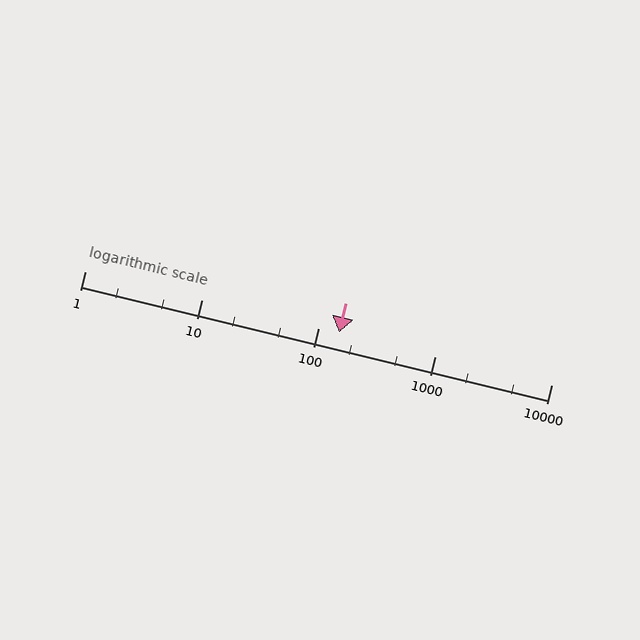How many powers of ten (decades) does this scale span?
The scale spans 4 decades, from 1 to 10000.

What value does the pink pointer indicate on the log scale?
The pointer indicates approximately 150.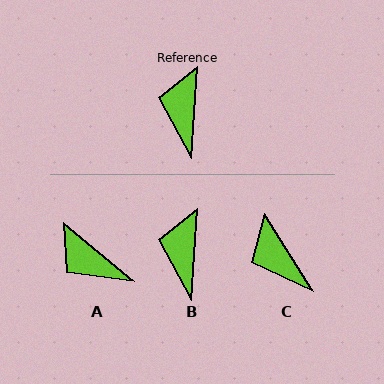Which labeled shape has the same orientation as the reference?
B.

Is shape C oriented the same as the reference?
No, it is off by about 36 degrees.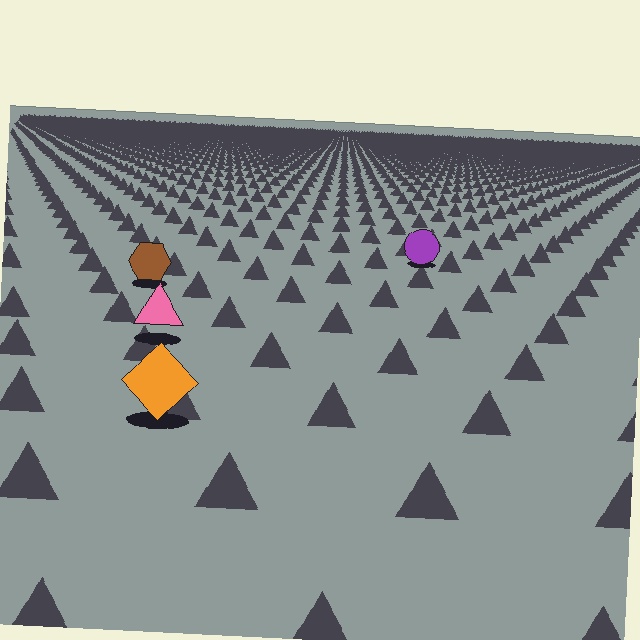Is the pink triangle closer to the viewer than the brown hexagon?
Yes. The pink triangle is closer — you can tell from the texture gradient: the ground texture is coarser near it.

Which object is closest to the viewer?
The orange diamond is closest. The texture marks near it are larger and more spread out.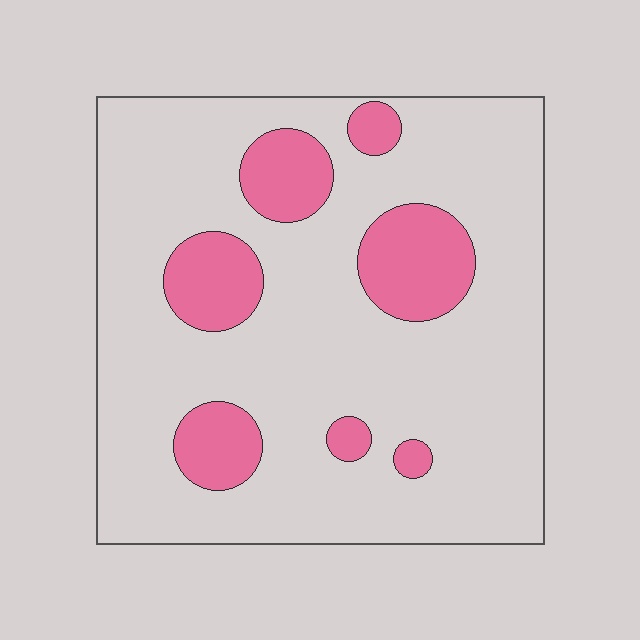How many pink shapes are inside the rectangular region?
7.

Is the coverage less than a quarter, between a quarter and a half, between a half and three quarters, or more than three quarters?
Less than a quarter.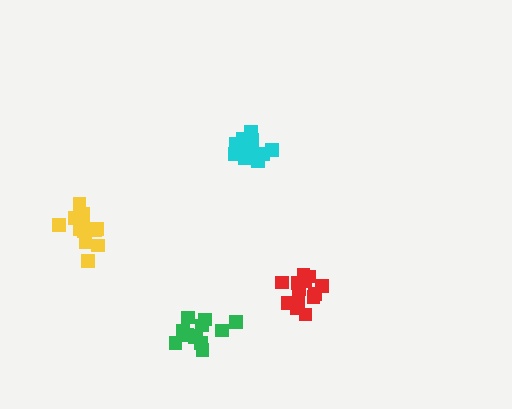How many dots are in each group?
Group 1: 12 dots, Group 2: 14 dots, Group 3: 14 dots, Group 4: 14 dots (54 total).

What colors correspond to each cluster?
The clusters are colored: green, yellow, red, cyan.